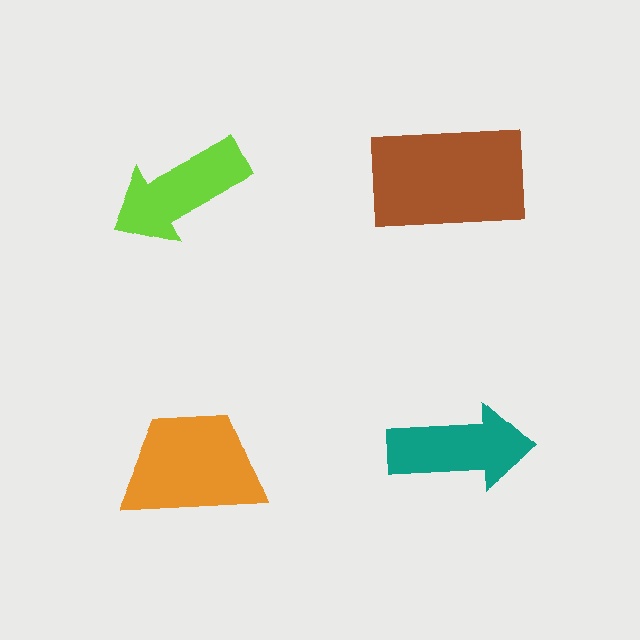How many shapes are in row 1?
2 shapes.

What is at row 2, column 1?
An orange trapezoid.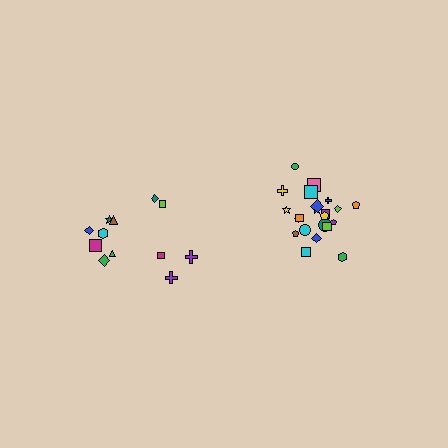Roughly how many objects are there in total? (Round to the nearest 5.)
Roughly 35 objects in total.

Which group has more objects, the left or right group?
The right group.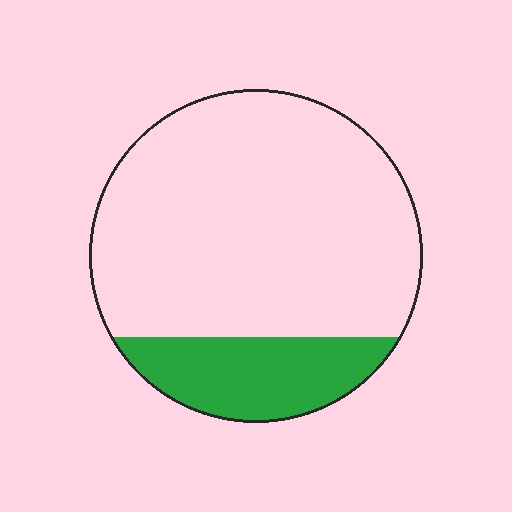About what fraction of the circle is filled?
About one fifth (1/5).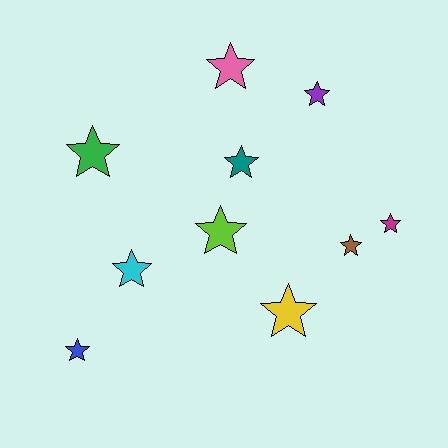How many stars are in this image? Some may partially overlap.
There are 10 stars.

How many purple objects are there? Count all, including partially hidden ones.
There is 1 purple object.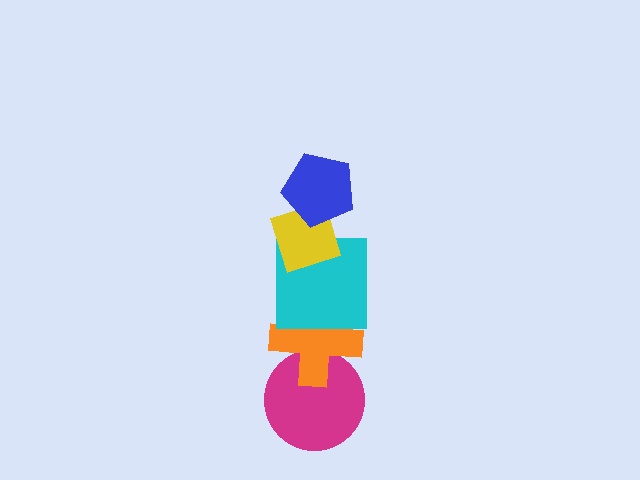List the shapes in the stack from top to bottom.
From top to bottom: the blue pentagon, the yellow diamond, the cyan square, the orange cross, the magenta circle.